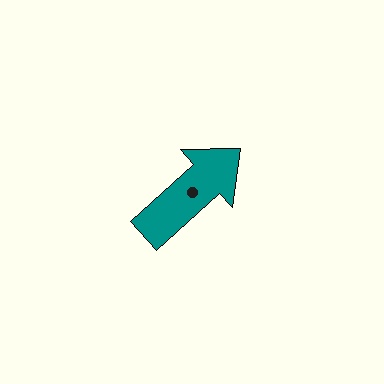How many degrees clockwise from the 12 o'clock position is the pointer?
Approximately 48 degrees.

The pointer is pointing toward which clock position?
Roughly 2 o'clock.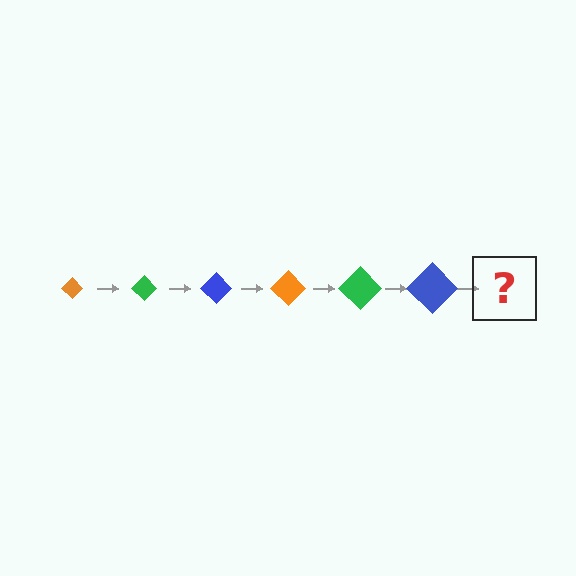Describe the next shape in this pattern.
It should be an orange diamond, larger than the previous one.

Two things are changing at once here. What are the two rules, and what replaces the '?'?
The two rules are that the diamond grows larger each step and the color cycles through orange, green, and blue. The '?' should be an orange diamond, larger than the previous one.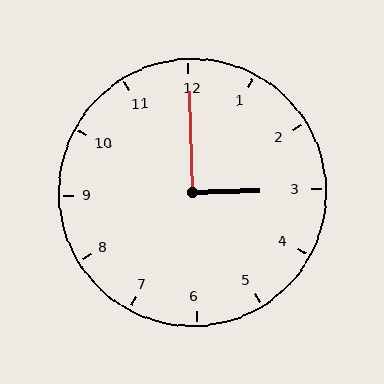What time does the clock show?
3:00.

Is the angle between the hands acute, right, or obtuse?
It is right.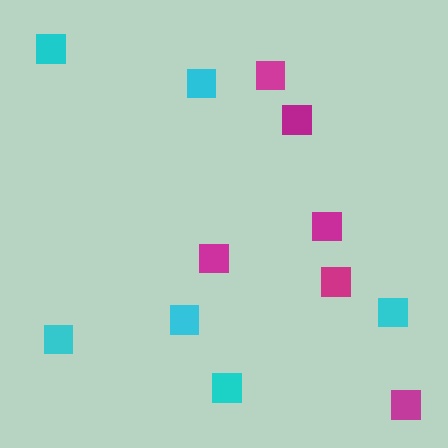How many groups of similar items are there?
There are 2 groups: one group of magenta squares (6) and one group of cyan squares (6).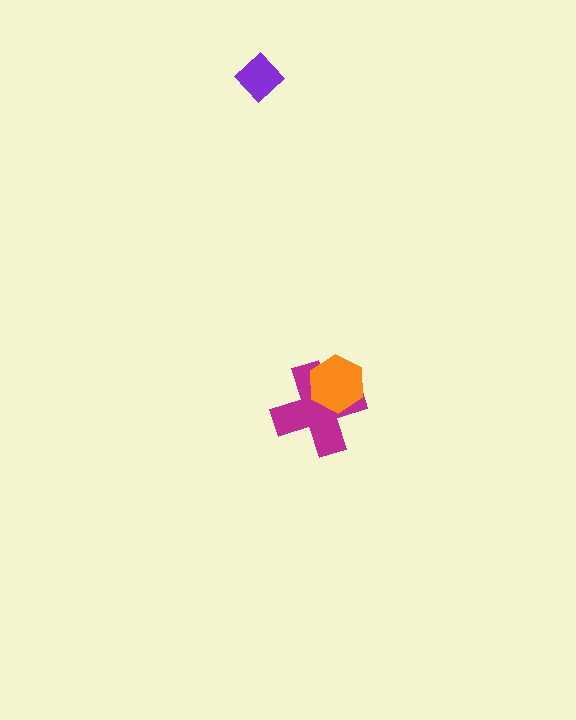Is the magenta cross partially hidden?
Yes, it is partially covered by another shape.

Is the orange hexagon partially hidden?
No, no other shape covers it.